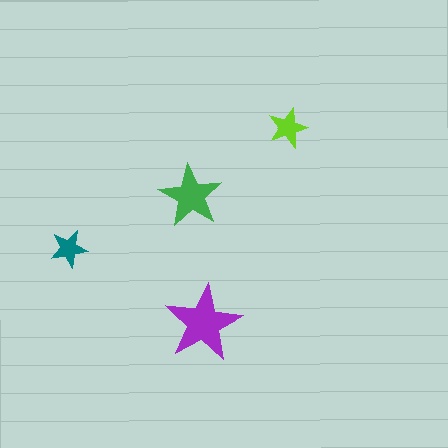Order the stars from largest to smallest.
the purple one, the green one, the lime one, the teal one.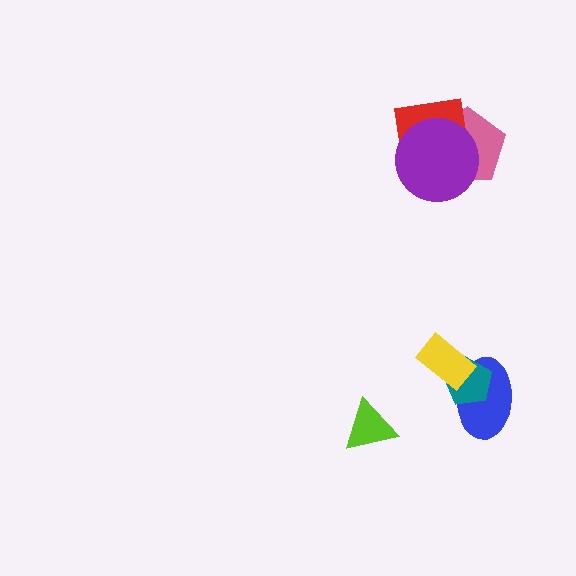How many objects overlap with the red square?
2 objects overlap with the red square.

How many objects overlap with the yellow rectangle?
2 objects overlap with the yellow rectangle.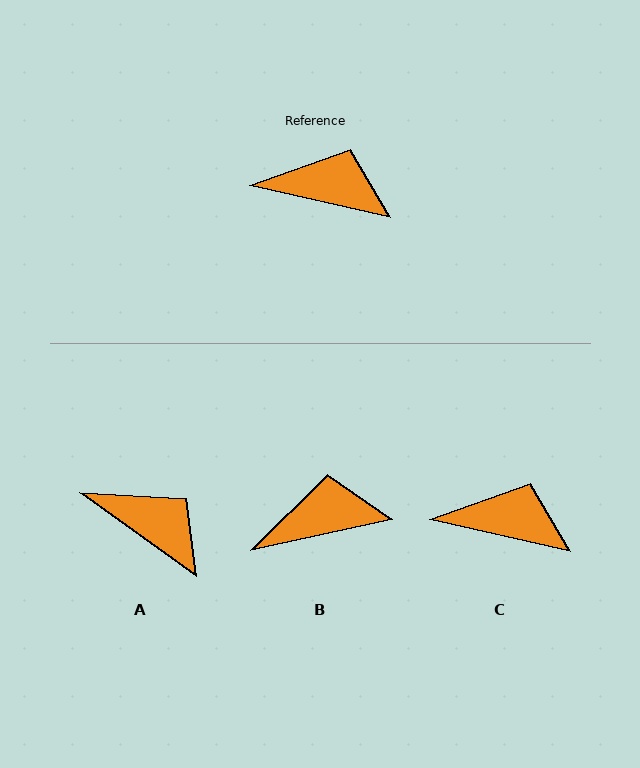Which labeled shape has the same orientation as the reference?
C.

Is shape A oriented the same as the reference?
No, it is off by about 23 degrees.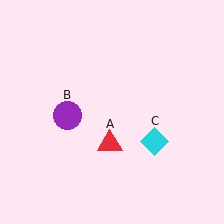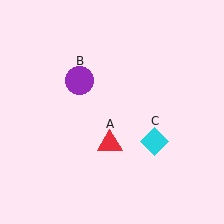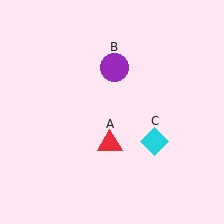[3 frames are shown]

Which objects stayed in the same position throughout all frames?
Red triangle (object A) and cyan diamond (object C) remained stationary.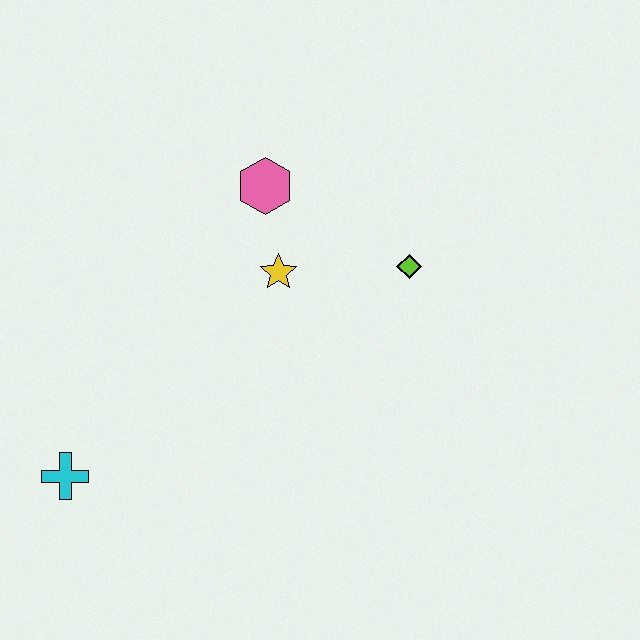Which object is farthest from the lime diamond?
The cyan cross is farthest from the lime diamond.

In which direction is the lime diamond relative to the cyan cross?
The lime diamond is to the right of the cyan cross.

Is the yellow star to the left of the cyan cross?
No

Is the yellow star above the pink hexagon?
No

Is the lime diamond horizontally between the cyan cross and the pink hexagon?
No